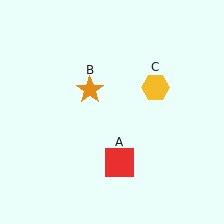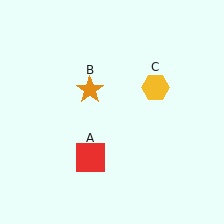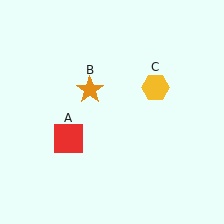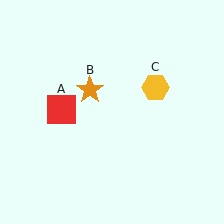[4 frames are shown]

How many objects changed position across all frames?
1 object changed position: red square (object A).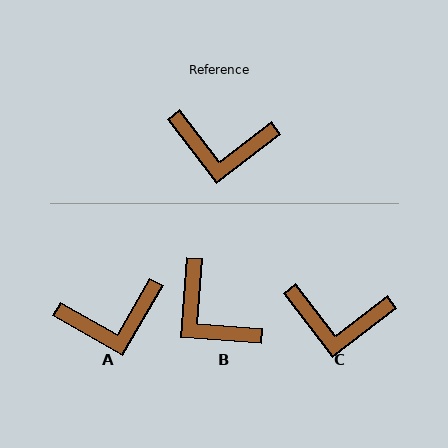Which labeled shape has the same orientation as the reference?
C.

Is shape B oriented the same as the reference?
No, it is off by about 42 degrees.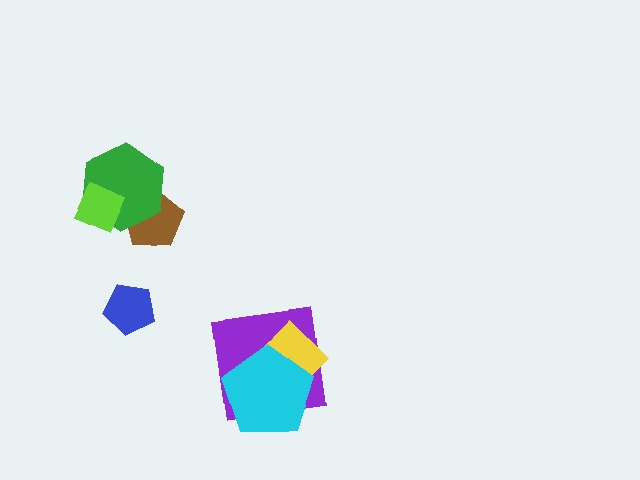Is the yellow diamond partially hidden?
Yes, it is partially covered by another shape.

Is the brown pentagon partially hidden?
Yes, it is partially covered by another shape.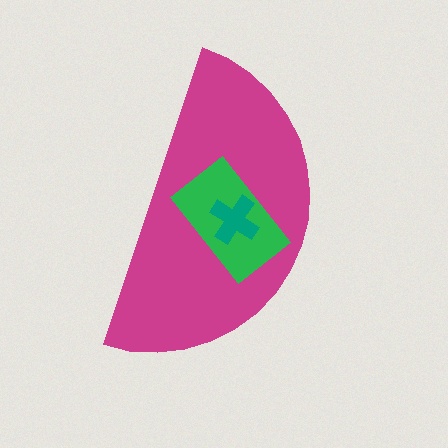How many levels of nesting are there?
3.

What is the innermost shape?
The teal cross.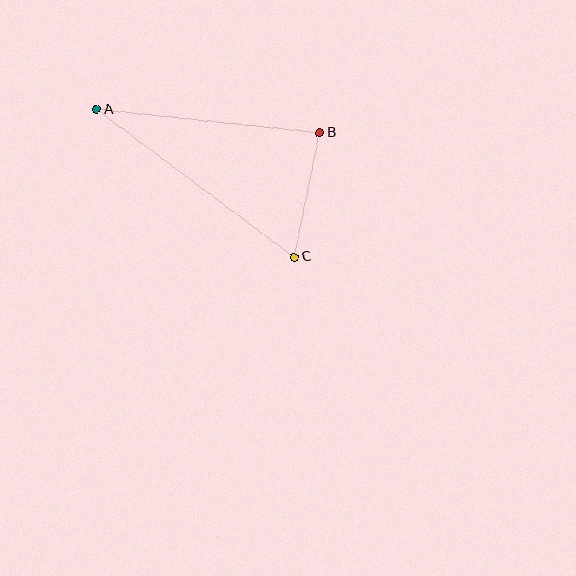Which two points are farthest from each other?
Points A and C are farthest from each other.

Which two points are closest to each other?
Points B and C are closest to each other.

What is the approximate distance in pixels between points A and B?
The distance between A and B is approximately 225 pixels.